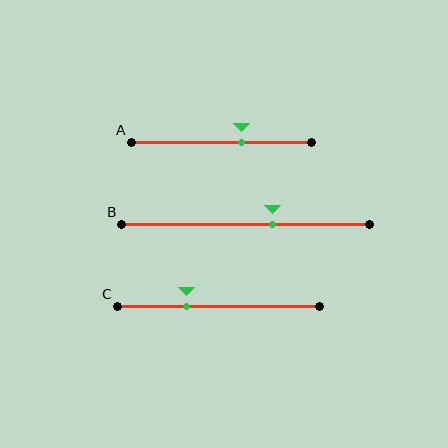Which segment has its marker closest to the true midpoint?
Segment B has its marker closest to the true midpoint.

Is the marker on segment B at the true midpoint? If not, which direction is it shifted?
No, the marker on segment B is shifted to the right by about 11% of the segment length.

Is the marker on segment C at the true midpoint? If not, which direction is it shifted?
No, the marker on segment C is shifted to the left by about 16% of the segment length.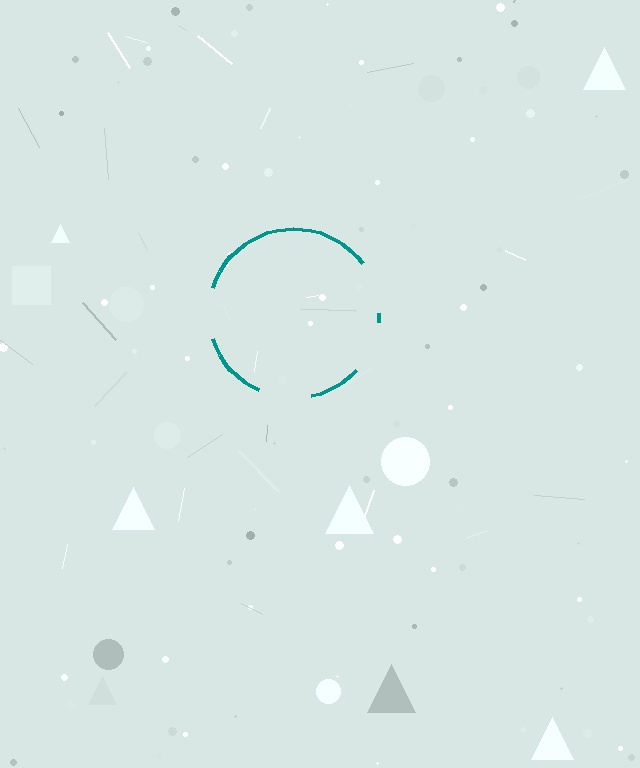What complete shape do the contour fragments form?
The contour fragments form a circle.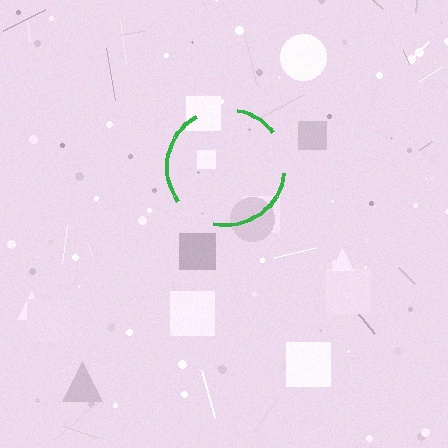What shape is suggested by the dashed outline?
The dashed outline suggests a circle.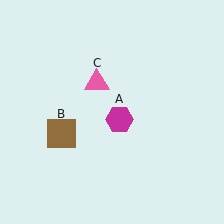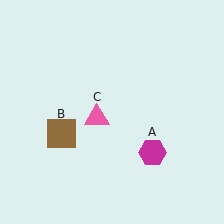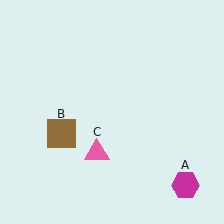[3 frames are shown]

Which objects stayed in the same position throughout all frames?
Brown square (object B) remained stationary.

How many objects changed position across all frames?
2 objects changed position: magenta hexagon (object A), pink triangle (object C).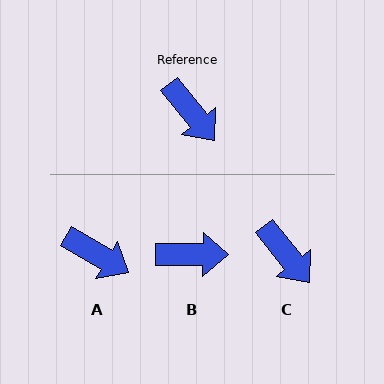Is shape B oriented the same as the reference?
No, it is off by about 51 degrees.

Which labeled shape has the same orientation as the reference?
C.